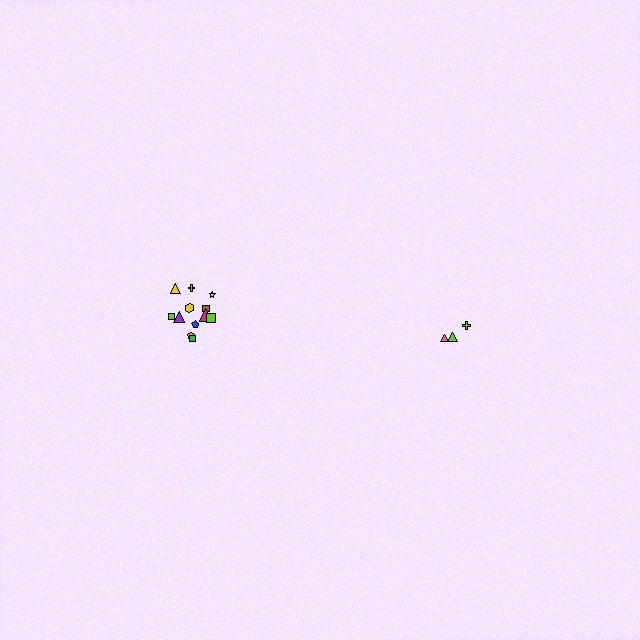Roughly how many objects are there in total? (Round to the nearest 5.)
Roughly 15 objects in total.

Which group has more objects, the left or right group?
The left group.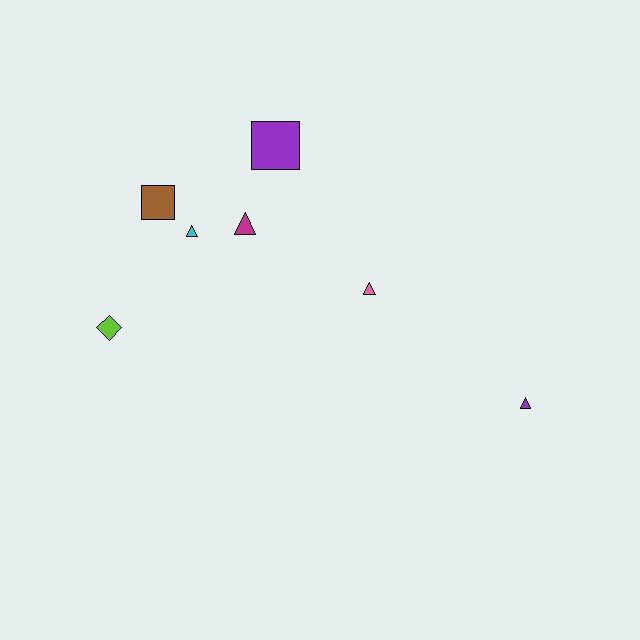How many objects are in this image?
There are 7 objects.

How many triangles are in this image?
There are 4 triangles.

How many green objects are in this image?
There are no green objects.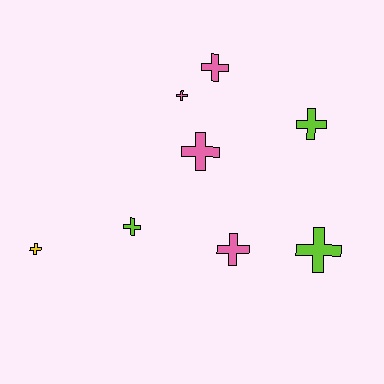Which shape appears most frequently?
Cross, with 8 objects.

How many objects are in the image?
There are 8 objects.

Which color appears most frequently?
Pink, with 4 objects.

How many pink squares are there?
There are no pink squares.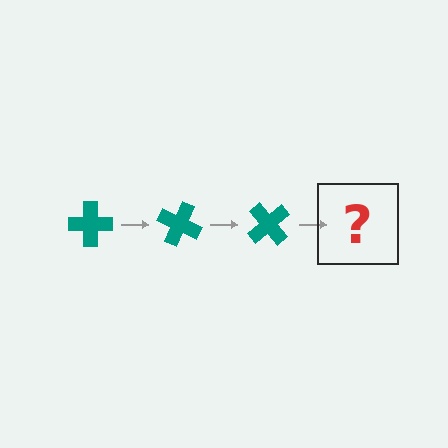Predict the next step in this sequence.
The next step is a teal cross rotated 75 degrees.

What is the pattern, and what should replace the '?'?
The pattern is that the cross rotates 25 degrees each step. The '?' should be a teal cross rotated 75 degrees.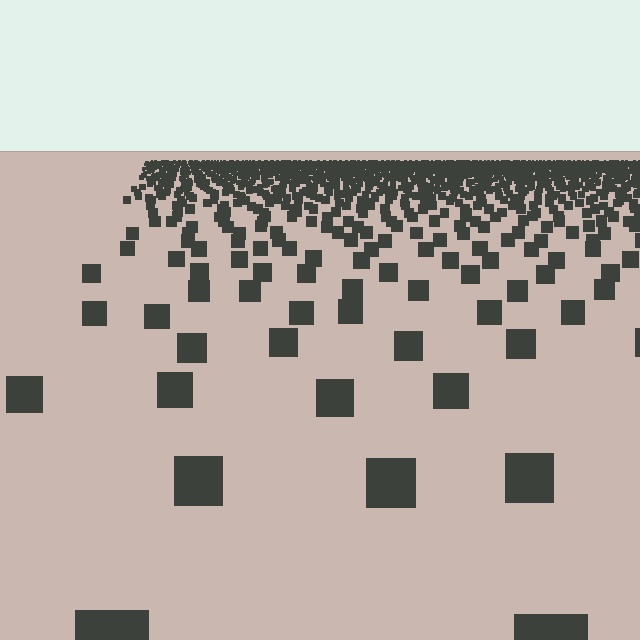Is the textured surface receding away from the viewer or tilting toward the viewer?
The surface is receding away from the viewer. Texture elements get smaller and denser toward the top.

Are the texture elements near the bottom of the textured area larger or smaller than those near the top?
Larger. Near the bottom, elements are closer to the viewer and appear at a bigger on-screen size.